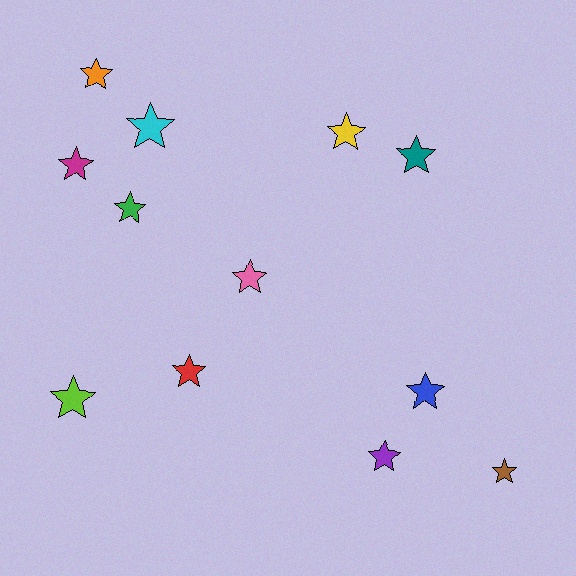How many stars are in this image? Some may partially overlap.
There are 12 stars.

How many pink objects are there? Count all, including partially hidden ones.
There is 1 pink object.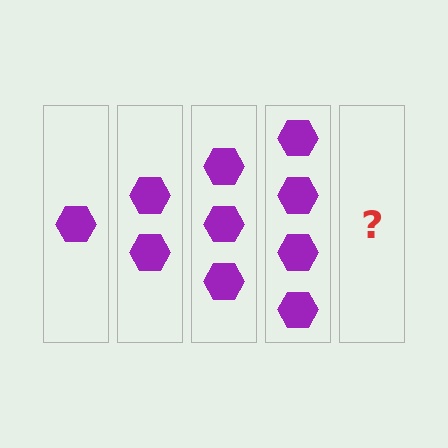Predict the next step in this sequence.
The next step is 5 hexagons.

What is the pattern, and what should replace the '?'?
The pattern is that each step adds one more hexagon. The '?' should be 5 hexagons.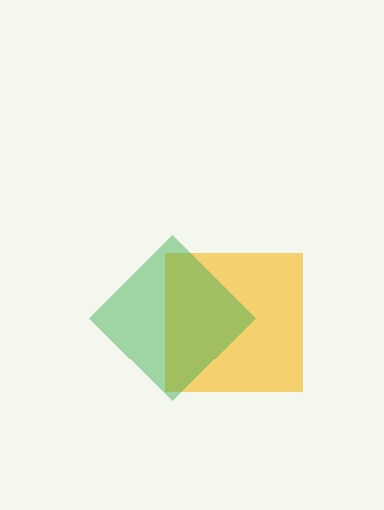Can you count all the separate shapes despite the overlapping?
Yes, there are 2 separate shapes.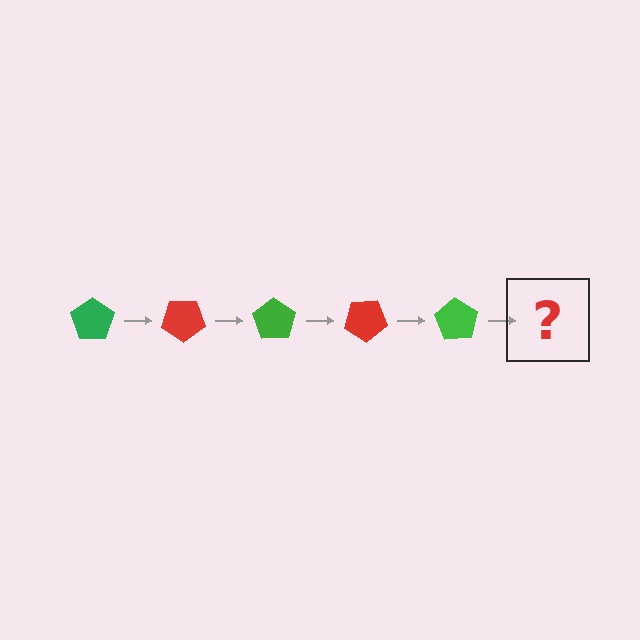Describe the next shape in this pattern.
It should be a red pentagon, rotated 175 degrees from the start.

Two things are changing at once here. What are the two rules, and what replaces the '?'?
The two rules are that it rotates 35 degrees each step and the color cycles through green and red. The '?' should be a red pentagon, rotated 175 degrees from the start.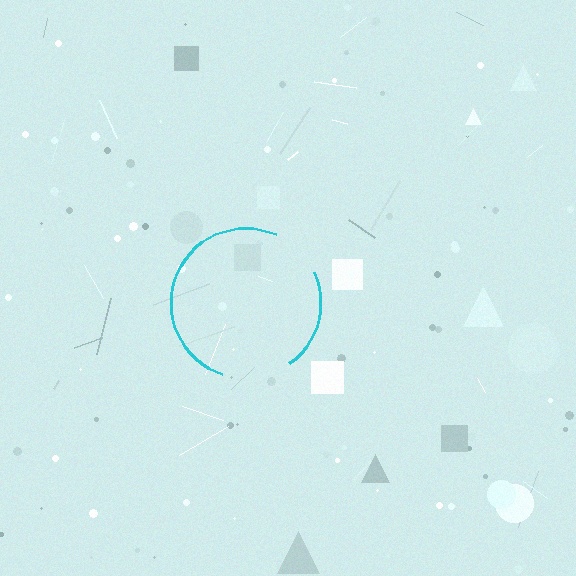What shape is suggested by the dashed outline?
The dashed outline suggests a circle.